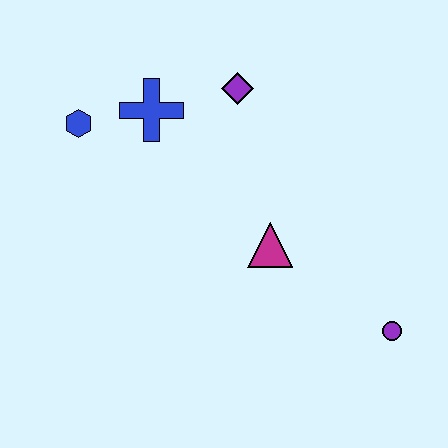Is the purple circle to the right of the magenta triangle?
Yes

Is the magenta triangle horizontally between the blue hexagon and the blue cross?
No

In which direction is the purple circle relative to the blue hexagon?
The purple circle is to the right of the blue hexagon.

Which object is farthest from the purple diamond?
The purple circle is farthest from the purple diamond.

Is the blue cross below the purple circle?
No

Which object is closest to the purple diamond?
The blue cross is closest to the purple diamond.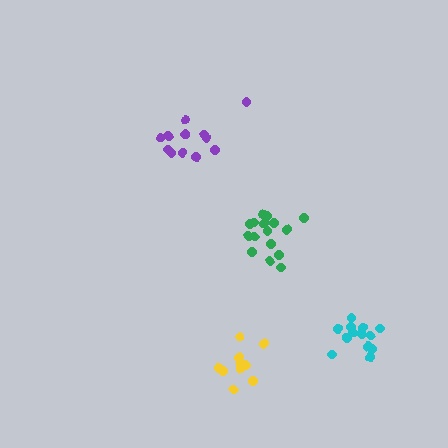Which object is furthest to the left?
The purple cluster is leftmost.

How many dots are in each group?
Group 1: 13 dots, Group 2: 12 dots, Group 3: 16 dots, Group 4: 10 dots (51 total).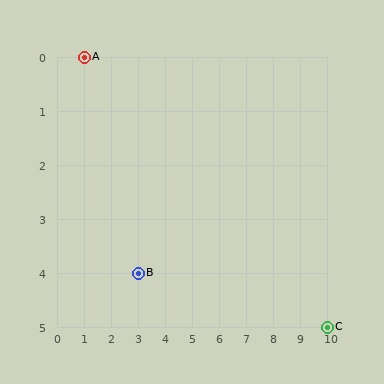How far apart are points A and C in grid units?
Points A and C are 9 columns and 5 rows apart (about 10.3 grid units diagonally).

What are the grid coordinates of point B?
Point B is at grid coordinates (3, 4).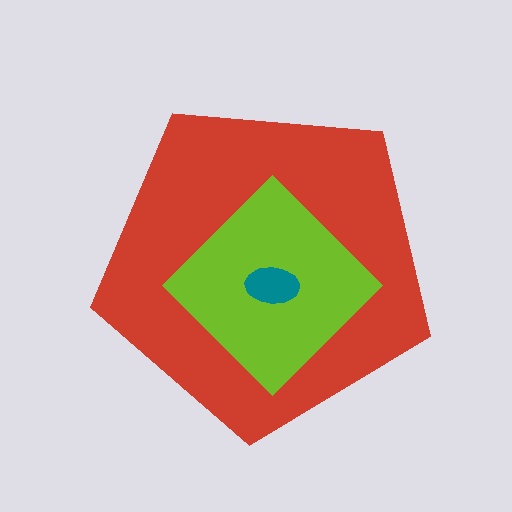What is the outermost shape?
The red pentagon.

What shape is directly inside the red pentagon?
The lime diamond.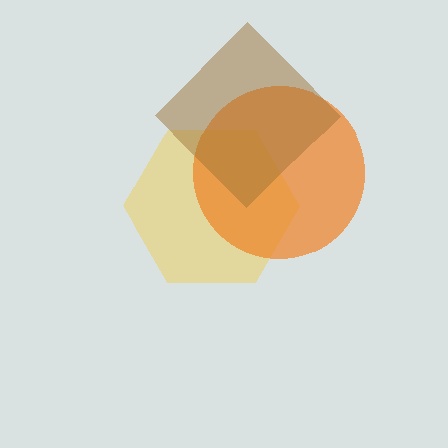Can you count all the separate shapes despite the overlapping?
Yes, there are 3 separate shapes.